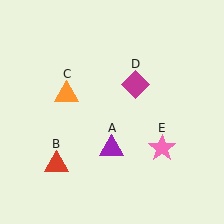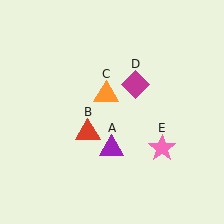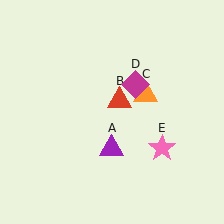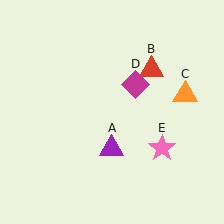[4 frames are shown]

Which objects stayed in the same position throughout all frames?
Purple triangle (object A) and magenta diamond (object D) and pink star (object E) remained stationary.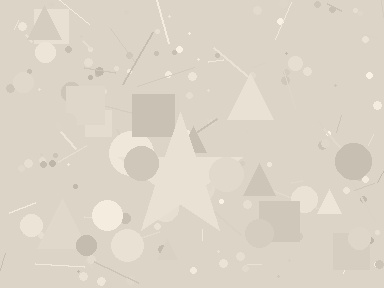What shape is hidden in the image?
A star is hidden in the image.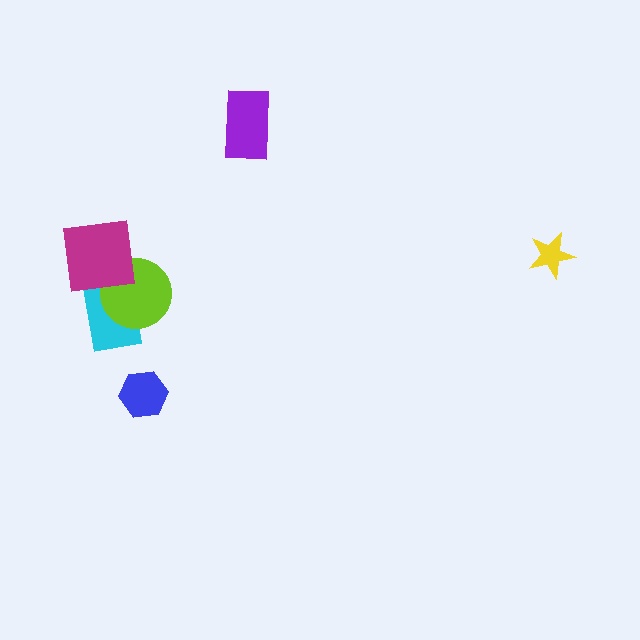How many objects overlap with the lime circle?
2 objects overlap with the lime circle.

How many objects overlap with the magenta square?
2 objects overlap with the magenta square.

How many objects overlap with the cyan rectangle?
2 objects overlap with the cyan rectangle.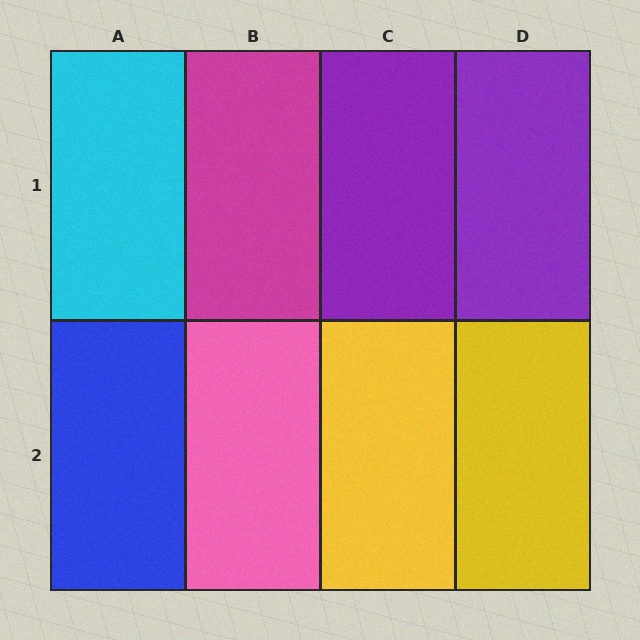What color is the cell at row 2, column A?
Blue.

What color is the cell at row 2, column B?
Pink.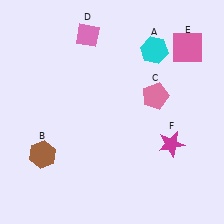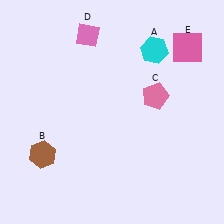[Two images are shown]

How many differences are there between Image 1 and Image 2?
There is 1 difference between the two images.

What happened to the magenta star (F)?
The magenta star (F) was removed in Image 2. It was in the bottom-right area of Image 1.